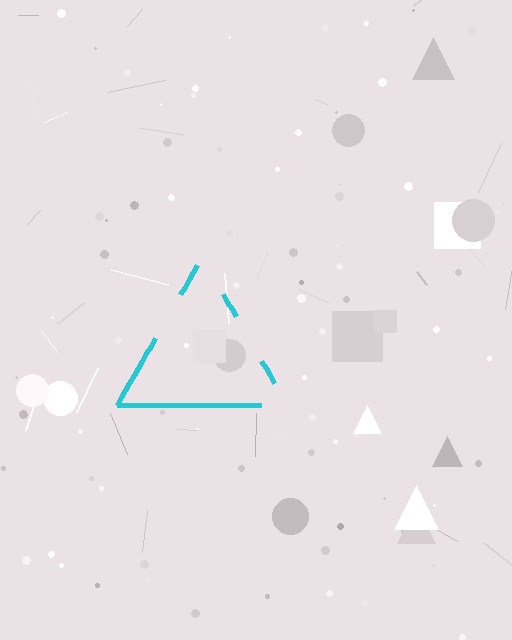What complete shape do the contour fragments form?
The contour fragments form a triangle.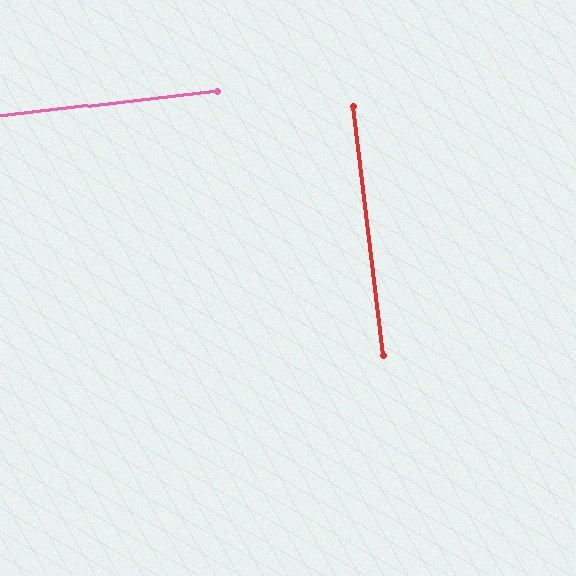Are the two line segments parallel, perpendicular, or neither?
Perpendicular — they meet at approximately 90°.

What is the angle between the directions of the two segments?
Approximately 90 degrees.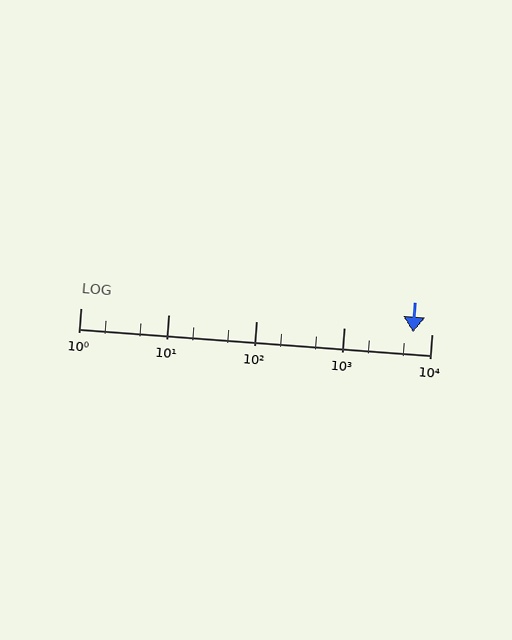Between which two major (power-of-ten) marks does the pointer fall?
The pointer is between 1000 and 10000.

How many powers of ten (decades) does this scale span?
The scale spans 4 decades, from 1 to 10000.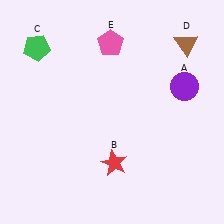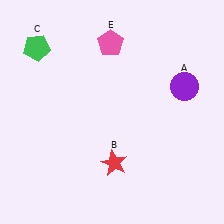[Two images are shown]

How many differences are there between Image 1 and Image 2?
There is 1 difference between the two images.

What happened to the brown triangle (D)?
The brown triangle (D) was removed in Image 2. It was in the top-right area of Image 1.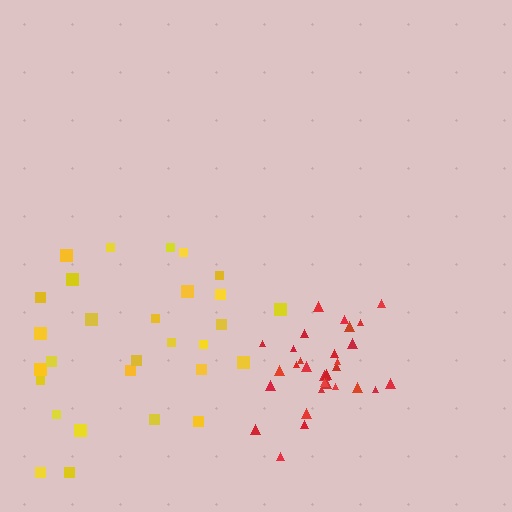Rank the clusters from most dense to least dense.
red, yellow.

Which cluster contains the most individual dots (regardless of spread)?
Red (30).